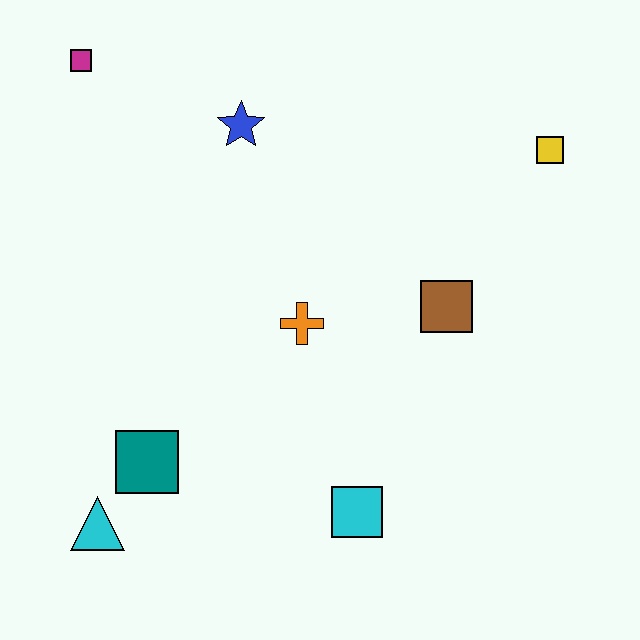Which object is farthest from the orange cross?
The magenta square is farthest from the orange cross.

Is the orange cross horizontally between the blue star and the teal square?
No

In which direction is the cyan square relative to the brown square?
The cyan square is below the brown square.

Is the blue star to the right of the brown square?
No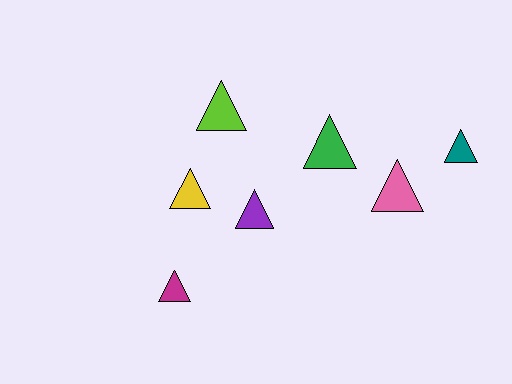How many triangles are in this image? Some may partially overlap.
There are 7 triangles.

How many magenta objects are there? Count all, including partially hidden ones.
There is 1 magenta object.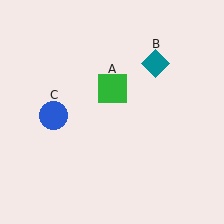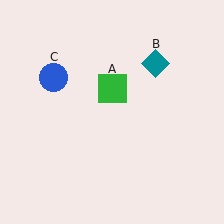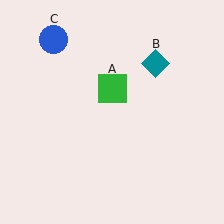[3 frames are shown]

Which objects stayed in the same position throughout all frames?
Green square (object A) and teal diamond (object B) remained stationary.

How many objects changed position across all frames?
1 object changed position: blue circle (object C).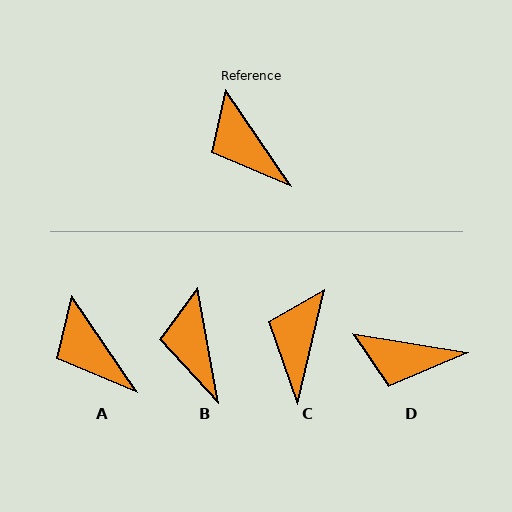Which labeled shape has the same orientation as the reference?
A.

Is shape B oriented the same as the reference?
No, it is off by about 24 degrees.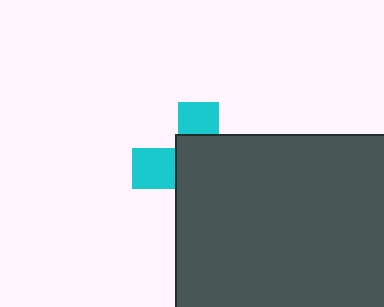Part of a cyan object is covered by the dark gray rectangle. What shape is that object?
It is a cross.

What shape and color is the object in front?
The object in front is a dark gray rectangle.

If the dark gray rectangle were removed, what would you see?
You would see the complete cyan cross.